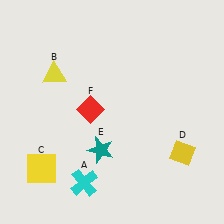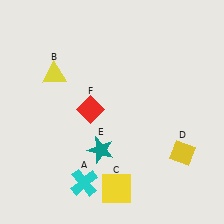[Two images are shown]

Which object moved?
The yellow square (C) moved right.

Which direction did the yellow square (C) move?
The yellow square (C) moved right.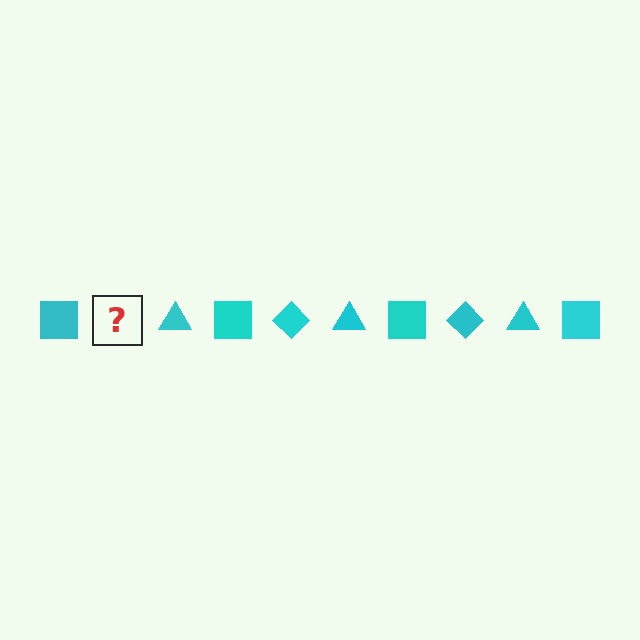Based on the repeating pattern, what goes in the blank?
The blank should be a cyan diamond.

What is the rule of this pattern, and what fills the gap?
The rule is that the pattern cycles through square, diamond, triangle shapes in cyan. The gap should be filled with a cyan diamond.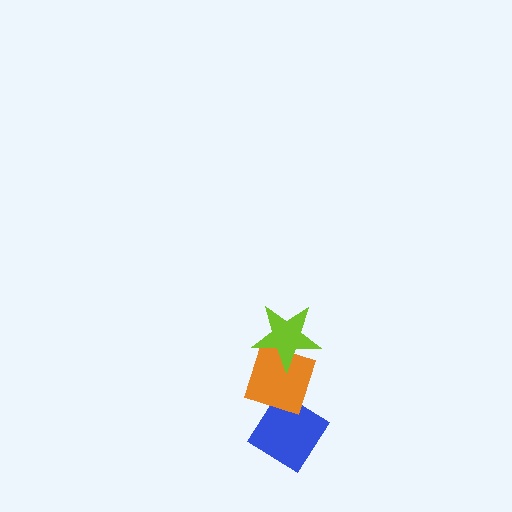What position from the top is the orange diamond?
The orange diamond is 2nd from the top.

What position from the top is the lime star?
The lime star is 1st from the top.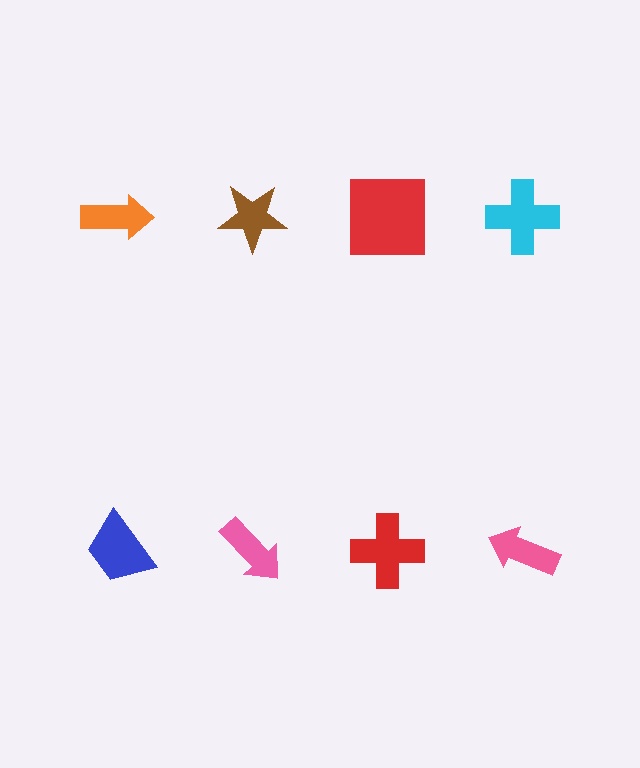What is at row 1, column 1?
An orange arrow.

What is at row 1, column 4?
A cyan cross.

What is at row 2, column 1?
A blue trapezoid.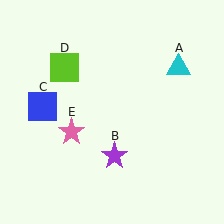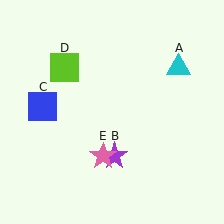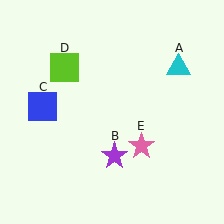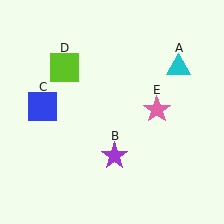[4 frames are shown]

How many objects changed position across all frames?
1 object changed position: pink star (object E).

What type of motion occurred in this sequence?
The pink star (object E) rotated counterclockwise around the center of the scene.